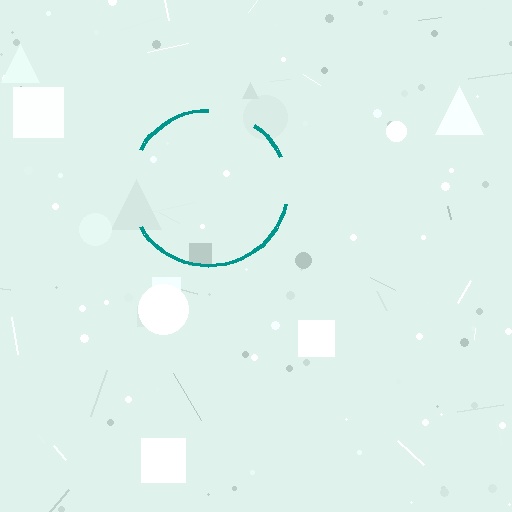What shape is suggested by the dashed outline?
The dashed outline suggests a circle.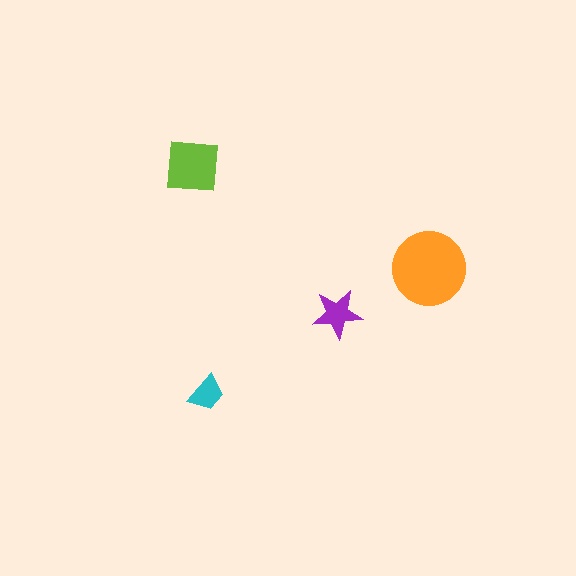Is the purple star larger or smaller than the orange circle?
Smaller.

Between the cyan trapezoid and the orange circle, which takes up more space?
The orange circle.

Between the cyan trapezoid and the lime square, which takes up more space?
The lime square.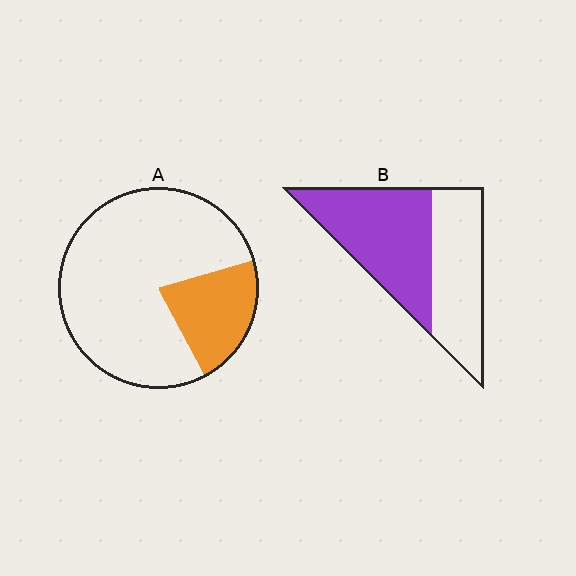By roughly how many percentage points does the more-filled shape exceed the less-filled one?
By roughly 35 percentage points (B over A).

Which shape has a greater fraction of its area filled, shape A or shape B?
Shape B.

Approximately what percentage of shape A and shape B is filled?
A is approximately 20% and B is approximately 55%.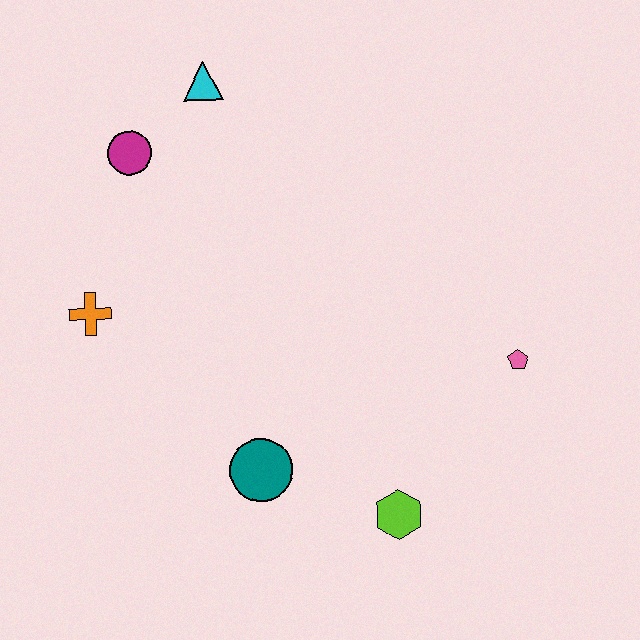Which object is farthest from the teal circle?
The cyan triangle is farthest from the teal circle.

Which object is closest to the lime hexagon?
The teal circle is closest to the lime hexagon.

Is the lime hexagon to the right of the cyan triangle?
Yes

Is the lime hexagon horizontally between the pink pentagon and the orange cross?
Yes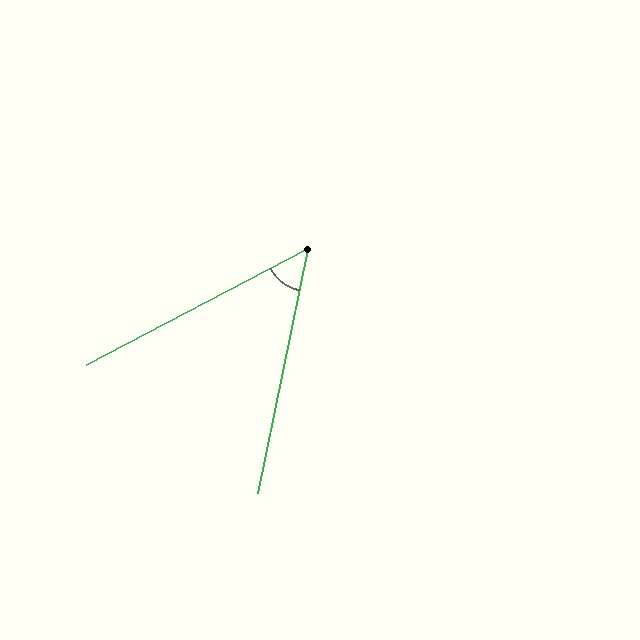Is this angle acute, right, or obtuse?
It is acute.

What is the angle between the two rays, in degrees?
Approximately 51 degrees.